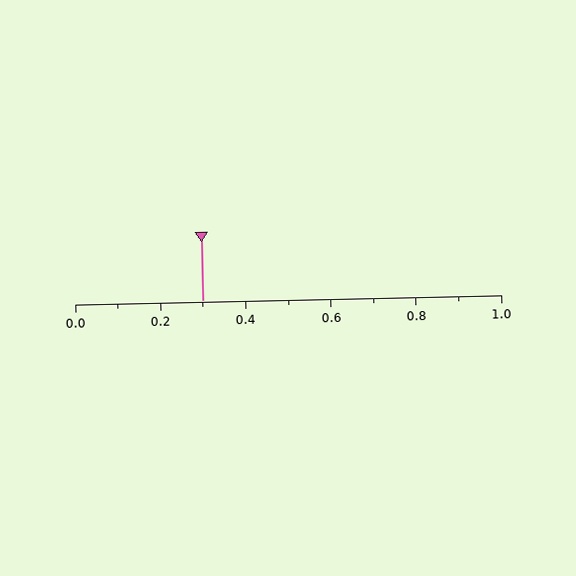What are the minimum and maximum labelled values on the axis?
The axis runs from 0.0 to 1.0.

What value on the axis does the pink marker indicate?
The marker indicates approximately 0.3.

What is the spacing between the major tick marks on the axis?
The major ticks are spaced 0.2 apart.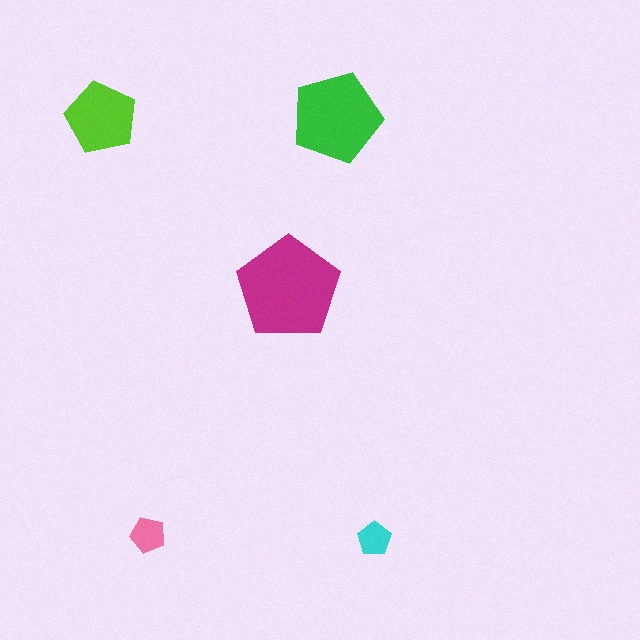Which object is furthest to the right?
The cyan pentagon is rightmost.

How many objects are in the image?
There are 5 objects in the image.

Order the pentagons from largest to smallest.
the magenta one, the green one, the lime one, the pink one, the cyan one.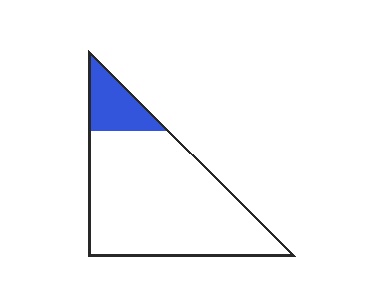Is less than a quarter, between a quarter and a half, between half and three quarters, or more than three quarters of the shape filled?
Less than a quarter.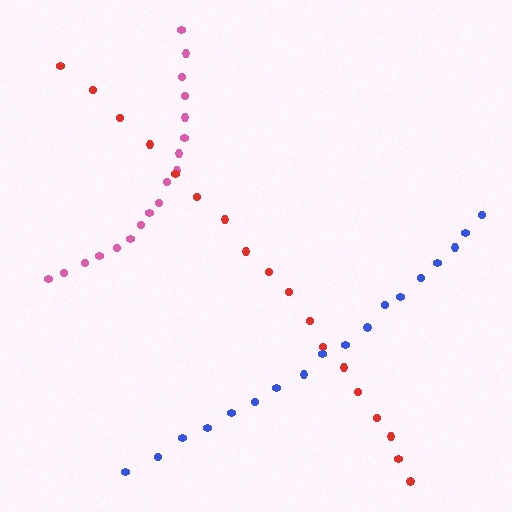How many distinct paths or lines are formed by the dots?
There are 3 distinct paths.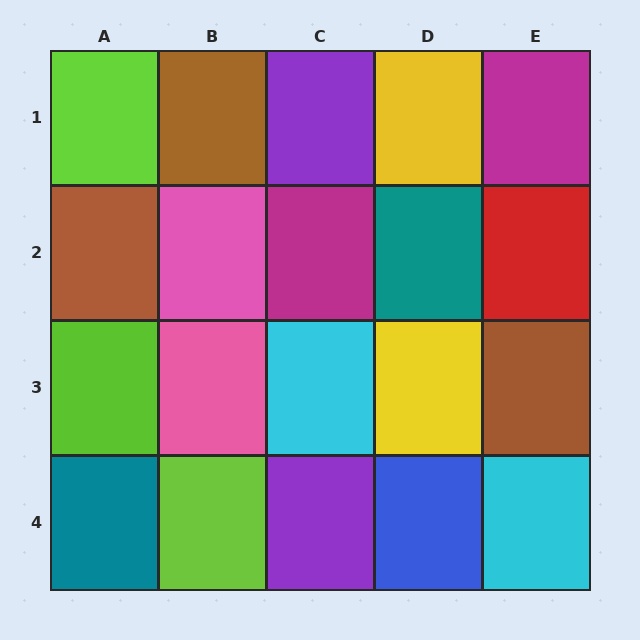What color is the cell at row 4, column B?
Lime.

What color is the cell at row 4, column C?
Purple.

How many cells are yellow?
2 cells are yellow.